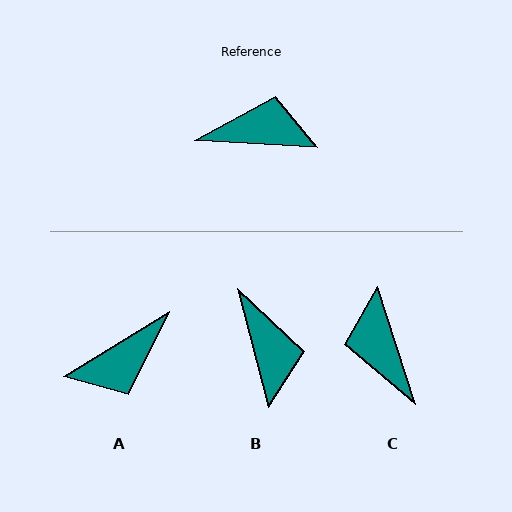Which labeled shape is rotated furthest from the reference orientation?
A, about 145 degrees away.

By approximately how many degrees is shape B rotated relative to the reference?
Approximately 72 degrees clockwise.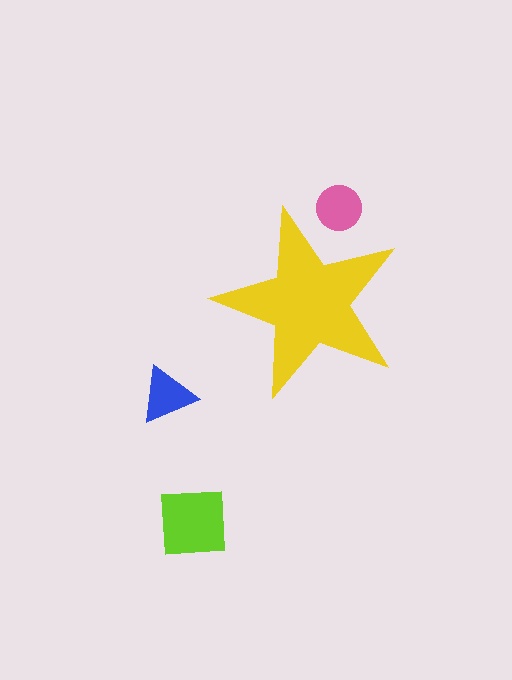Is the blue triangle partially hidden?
No, the blue triangle is fully visible.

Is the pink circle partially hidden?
Yes, the pink circle is partially hidden behind the yellow star.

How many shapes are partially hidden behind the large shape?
1 shape is partially hidden.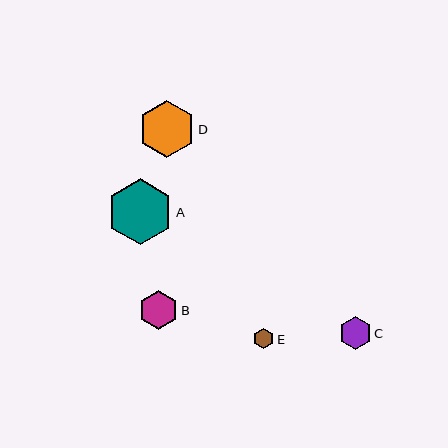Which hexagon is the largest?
Hexagon A is the largest with a size of approximately 66 pixels.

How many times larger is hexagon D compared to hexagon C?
Hexagon D is approximately 1.7 times the size of hexagon C.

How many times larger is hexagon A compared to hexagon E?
Hexagon A is approximately 3.2 times the size of hexagon E.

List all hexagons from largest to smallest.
From largest to smallest: A, D, B, C, E.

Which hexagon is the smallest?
Hexagon E is the smallest with a size of approximately 21 pixels.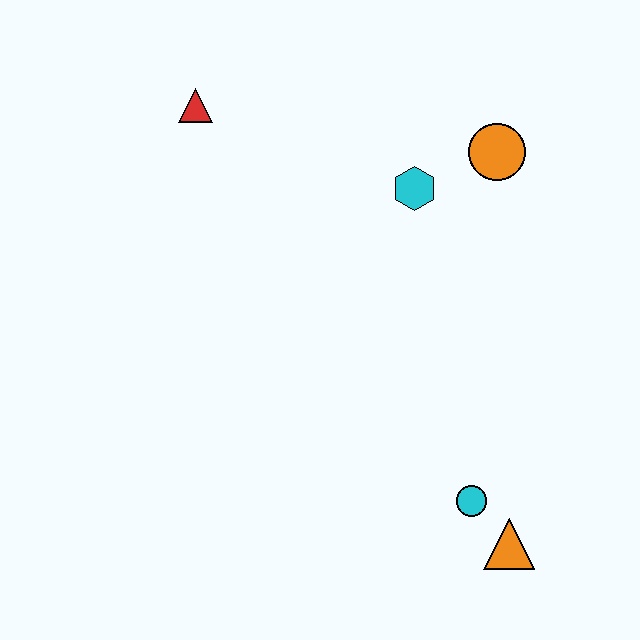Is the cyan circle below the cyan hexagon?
Yes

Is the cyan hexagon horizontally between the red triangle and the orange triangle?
Yes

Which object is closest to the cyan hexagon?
The orange circle is closest to the cyan hexagon.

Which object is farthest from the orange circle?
The orange triangle is farthest from the orange circle.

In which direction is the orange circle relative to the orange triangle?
The orange circle is above the orange triangle.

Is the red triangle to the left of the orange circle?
Yes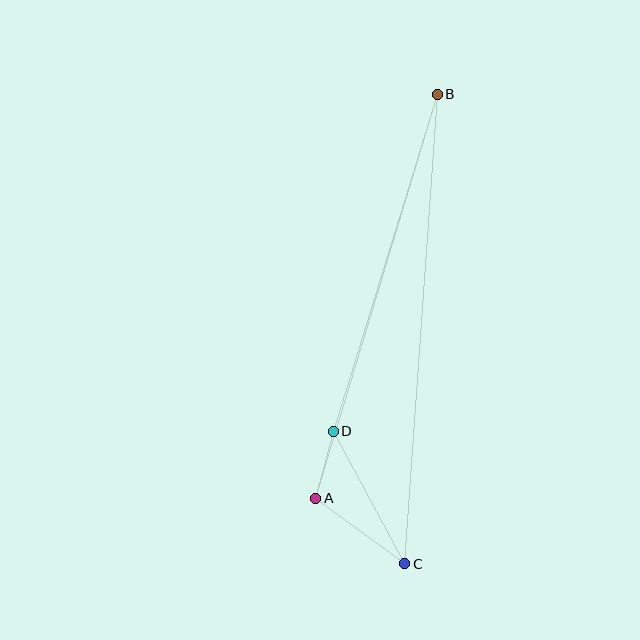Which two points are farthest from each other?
Points B and C are farthest from each other.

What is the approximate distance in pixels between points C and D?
The distance between C and D is approximately 151 pixels.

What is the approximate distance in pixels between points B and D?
The distance between B and D is approximately 353 pixels.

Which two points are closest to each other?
Points A and D are closest to each other.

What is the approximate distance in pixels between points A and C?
The distance between A and C is approximately 110 pixels.